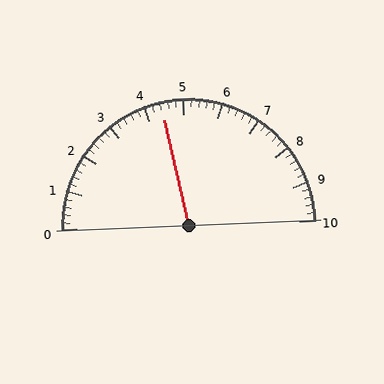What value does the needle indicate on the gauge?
The needle indicates approximately 4.4.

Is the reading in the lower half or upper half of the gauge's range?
The reading is in the lower half of the range (0 to 10).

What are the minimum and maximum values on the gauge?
The gauge ranges from 0 to 10.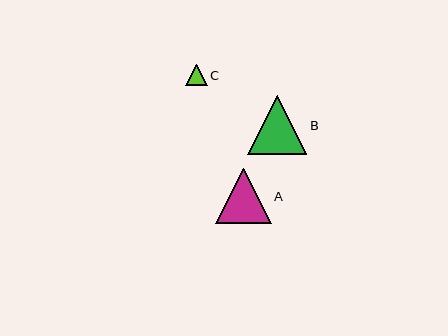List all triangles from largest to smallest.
From largest to smallest: B, A, C.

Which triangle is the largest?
Triangle B is the largest with a size of approximately 59 pixels.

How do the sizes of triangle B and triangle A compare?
Triangle B and triangle A are approximately the same size.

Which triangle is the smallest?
Triangle C is the smallest with a size of approximately 21 pixels.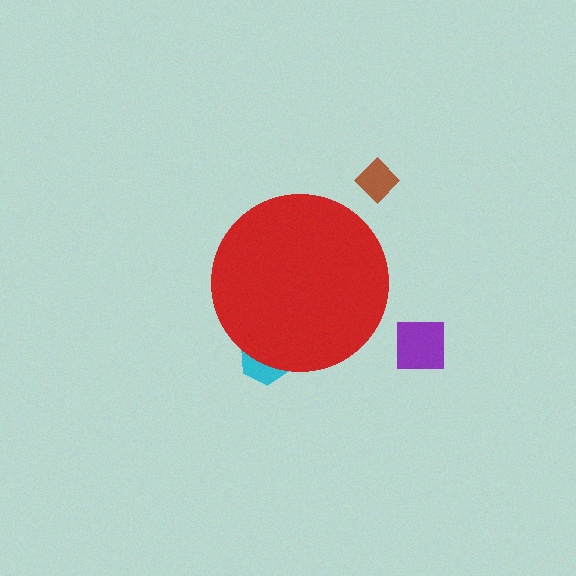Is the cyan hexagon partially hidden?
Yes, the cyan hexagon is partially hidden behind the red circle.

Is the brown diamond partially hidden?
No, the brown diamond is fully visible.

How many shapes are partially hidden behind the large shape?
1 shape is partially hidden.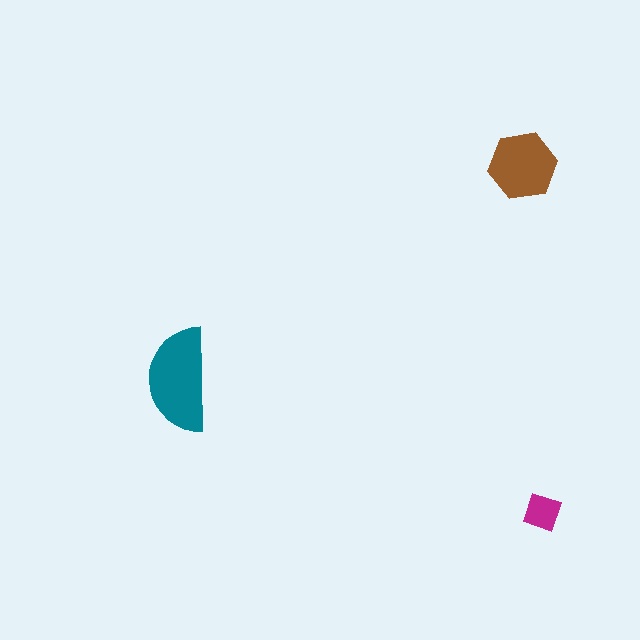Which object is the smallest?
The magenta diamond.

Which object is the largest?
The teal semicircle.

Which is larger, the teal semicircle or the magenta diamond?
The teal semicircle.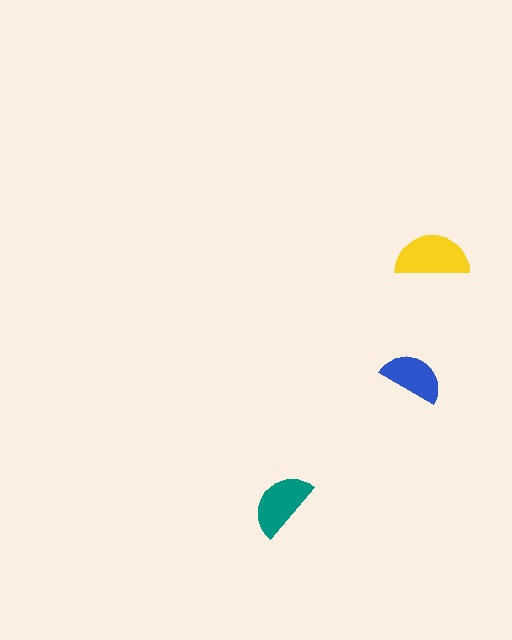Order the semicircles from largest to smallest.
the yellow one, the teal one, the blue one.